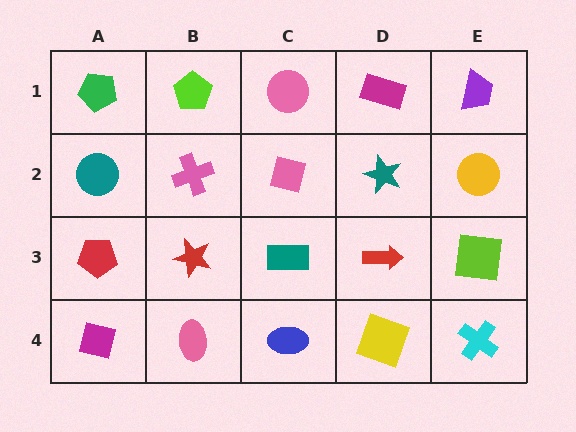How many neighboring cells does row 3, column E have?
3.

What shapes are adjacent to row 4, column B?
A red star (row 3, column B), a magenta square (row 4, column A), a blue ellipse (row 4, column C).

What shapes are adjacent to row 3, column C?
A pink square (row 2, column C), a blue ellipse (row 4, column C), a red star (row 3, column B), a red arrow (row 3, column D).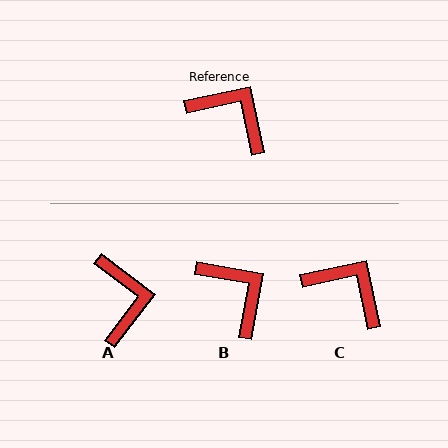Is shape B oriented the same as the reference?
No, it is off by about 22 degrees.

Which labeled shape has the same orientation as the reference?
C.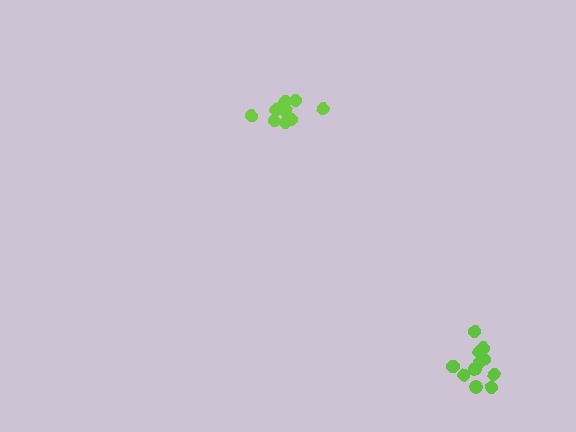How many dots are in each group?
Group 1: 10 dots, Group 2: 11 dots (21 total).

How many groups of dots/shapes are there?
There are 2 groups.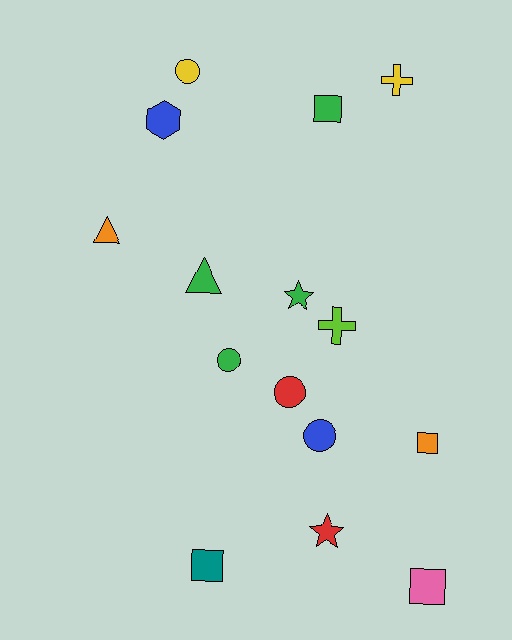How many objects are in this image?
There are 15 objects.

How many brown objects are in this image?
There are no brown objects.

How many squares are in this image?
There are 4 squares.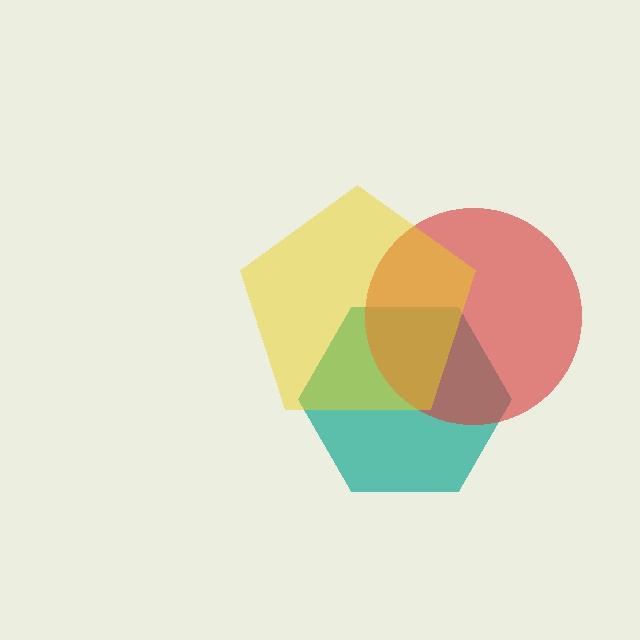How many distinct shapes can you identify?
There are 3 distinct shapes: a teal hexagon, a red circle, a yellow pentagon.